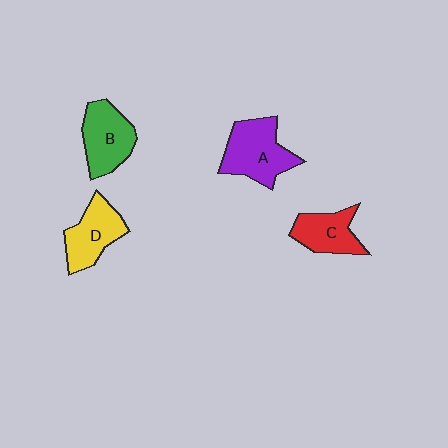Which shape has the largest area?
Shape A (purple).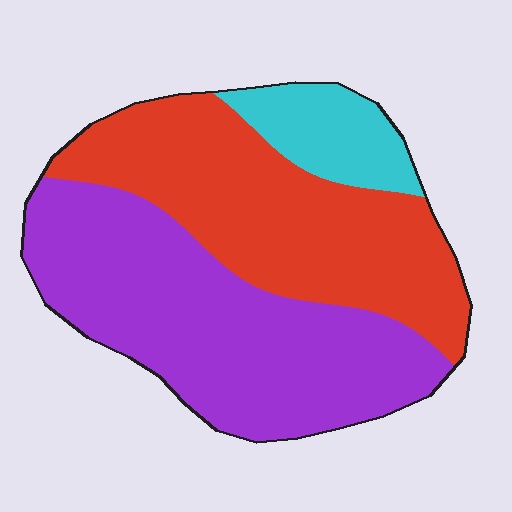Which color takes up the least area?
Cyan, at roughly 10%.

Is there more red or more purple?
Purple.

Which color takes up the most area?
Purple, at roughly 50%.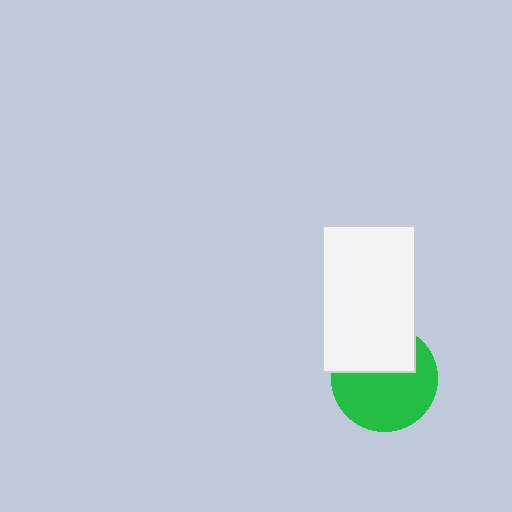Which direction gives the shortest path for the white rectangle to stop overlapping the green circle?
Moving up gives the shortest separation.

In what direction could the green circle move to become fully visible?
The green circle could move down. That would shift it out from behind the white rectangle entirely.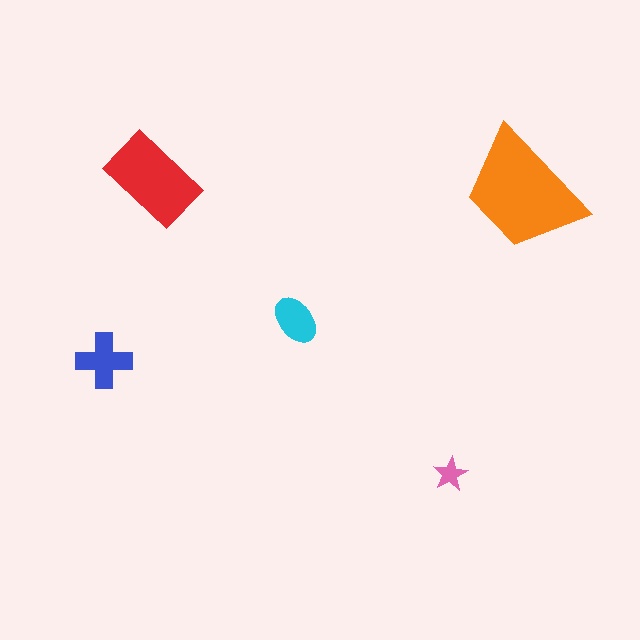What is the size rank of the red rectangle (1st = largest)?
2nd.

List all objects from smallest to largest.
The pink star, the cyan ellipse, the blue cross, the red rectangle, the orange trapezoid.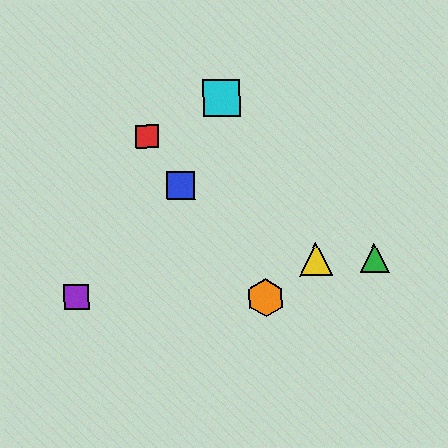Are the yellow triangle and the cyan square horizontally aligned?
No, the yellow triangle is at y≈259 and the cyan square is at y≈98.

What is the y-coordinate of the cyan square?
The cyan square is at y≈98.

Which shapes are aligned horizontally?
The green triangle, the yellow triangle are aligned horizontally.